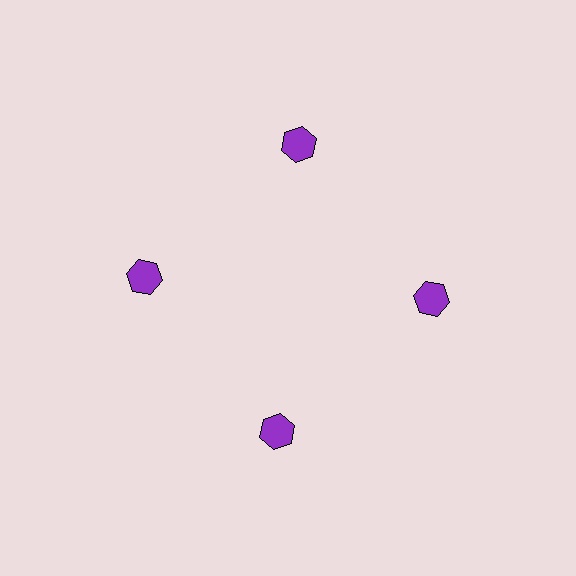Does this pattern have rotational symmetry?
Yes, this pattern has 4-fold rotational symmetry. It looks the same after rotating 90 degrees around the center.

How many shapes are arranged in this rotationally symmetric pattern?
There are 4 shapes, arranged in 4 groups of 1.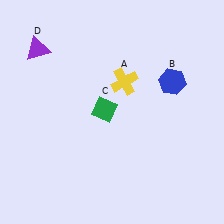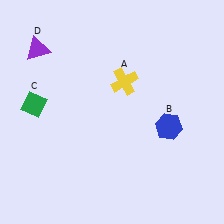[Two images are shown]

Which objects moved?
The objects that moved are: the blue hexagon (B), the green diamond (C).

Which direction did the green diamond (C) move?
The green diamond (C) moved left.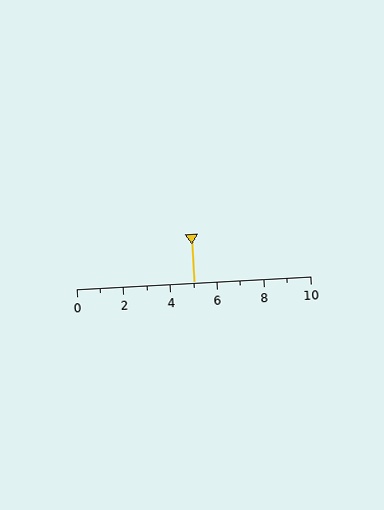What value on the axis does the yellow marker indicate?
The marker indicates approximately 5.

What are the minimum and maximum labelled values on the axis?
The axis runs from 0 to 10.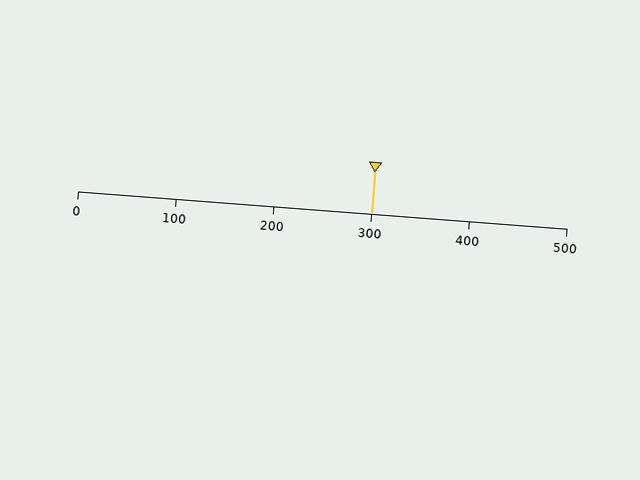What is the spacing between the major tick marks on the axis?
The major ticks are spaced 100 apart.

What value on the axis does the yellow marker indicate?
The marker indicates approximately 300.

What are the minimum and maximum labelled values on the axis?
The axis runs from 0 to 500.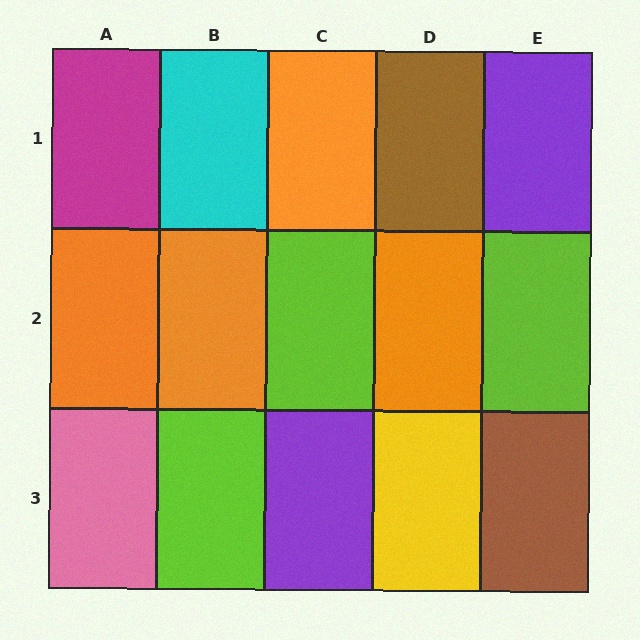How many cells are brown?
2 cells are brown.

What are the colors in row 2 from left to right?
Orange, orange, lime, orange, lime.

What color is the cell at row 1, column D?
Brown.